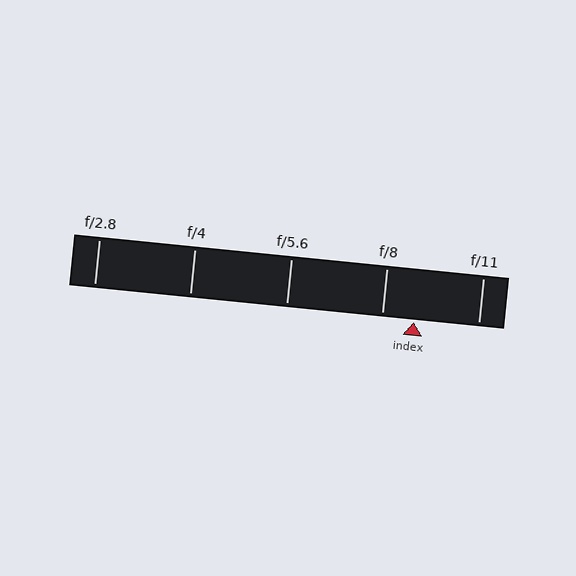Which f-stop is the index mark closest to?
The index mark is closest to f/8.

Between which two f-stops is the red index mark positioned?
The index mark is between f/8 and f/11.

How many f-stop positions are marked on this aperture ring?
There are 5 f-stop positions marked.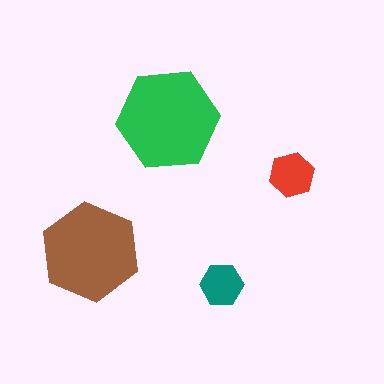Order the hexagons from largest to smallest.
the green one, the brown one, the red one, the teal one.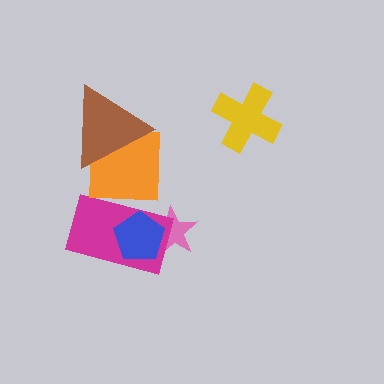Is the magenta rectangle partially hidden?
Yes, it is partially covered by another shape.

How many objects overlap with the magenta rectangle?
3 objects overlap with the magenta rectangle.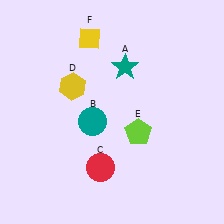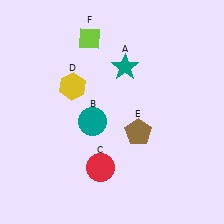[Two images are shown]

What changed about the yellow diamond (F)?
In Image 1, F is yellow. In Image 2, it changed to lime.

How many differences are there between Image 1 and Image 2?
There are 2 differences between the two images.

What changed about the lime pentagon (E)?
In Image 1, E is lime. In Image 2, it changed to brown.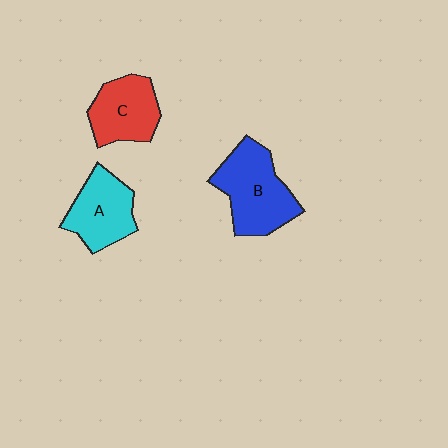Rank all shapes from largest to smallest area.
From largest to smallest: B (blue), A (cyan), C (red).